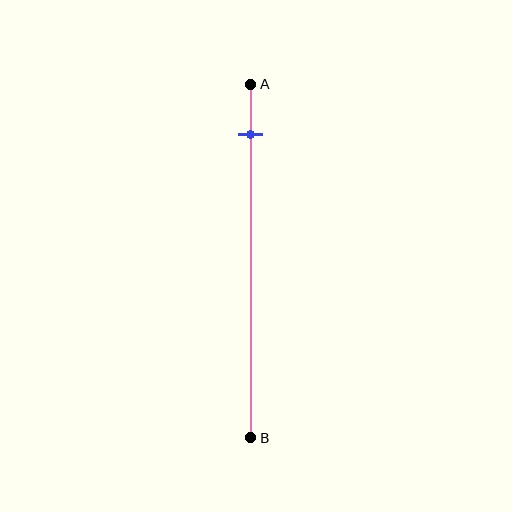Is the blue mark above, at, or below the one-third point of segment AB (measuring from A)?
The blue mark is above the one-third point of segment AB.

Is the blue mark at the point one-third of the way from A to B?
No, the mark is at about 15% from A, not at the 33% one-third point.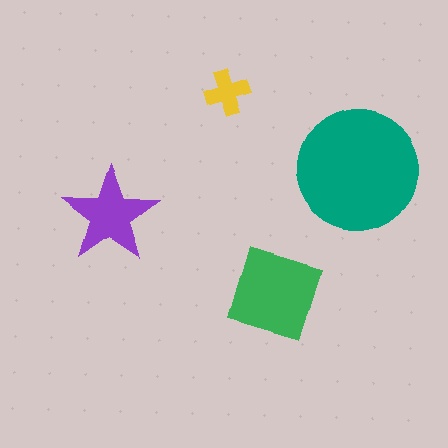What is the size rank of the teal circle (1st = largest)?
1st.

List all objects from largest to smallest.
The teal circle, the green square, the purple star, the yellow cross.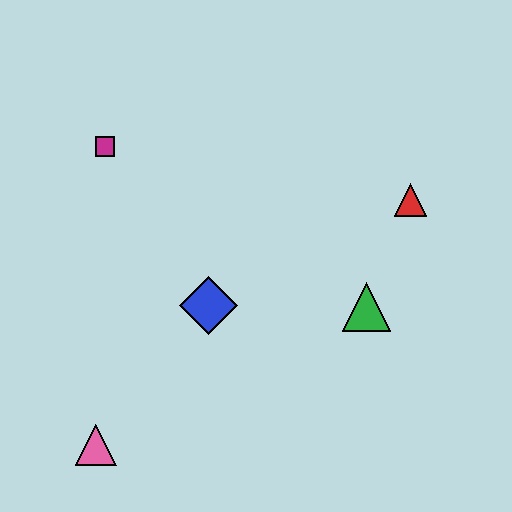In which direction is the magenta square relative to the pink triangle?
The magenta square is above the pink triangle.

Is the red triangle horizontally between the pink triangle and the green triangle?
No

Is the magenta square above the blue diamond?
Yes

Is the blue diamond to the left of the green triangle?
Yes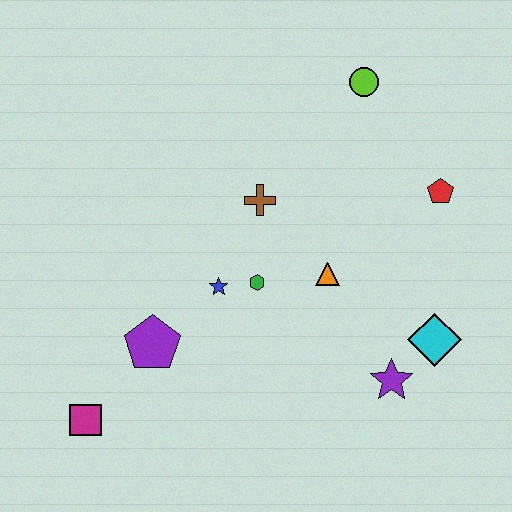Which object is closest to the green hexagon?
The blue star is closest to the green hexagon.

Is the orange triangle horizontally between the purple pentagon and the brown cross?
No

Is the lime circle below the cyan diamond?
No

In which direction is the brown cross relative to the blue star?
The brown cross is above the blue star.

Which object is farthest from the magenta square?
The lime circle is farthest from the magenta square.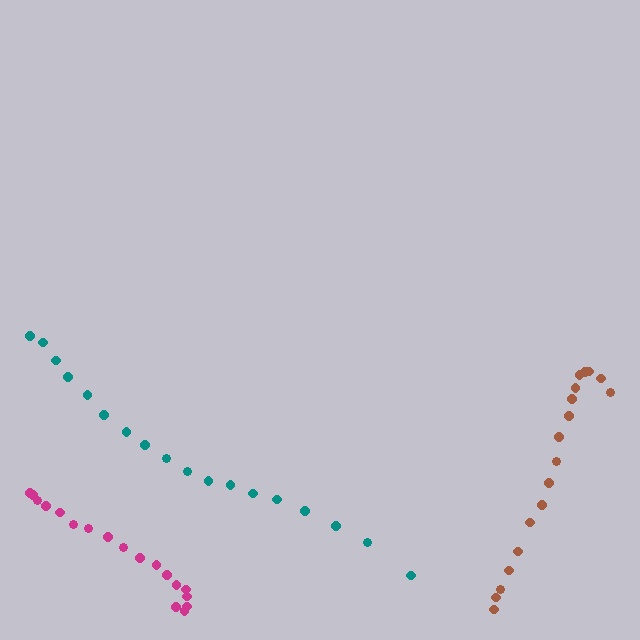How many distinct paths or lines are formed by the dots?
There are 3 distinct paths.